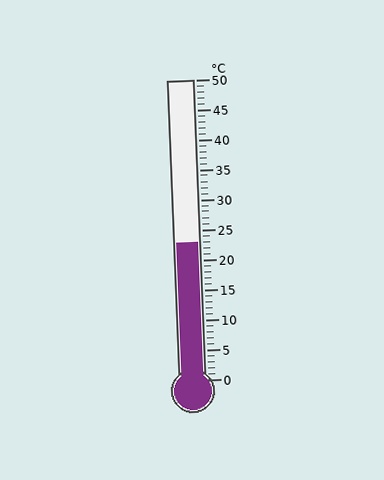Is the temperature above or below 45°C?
The temperature is below 45°C.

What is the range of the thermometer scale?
The thermometer scale ranges from 0°C to 50°C.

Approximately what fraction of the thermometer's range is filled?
The thermometer is filled to approximately 45% of its range.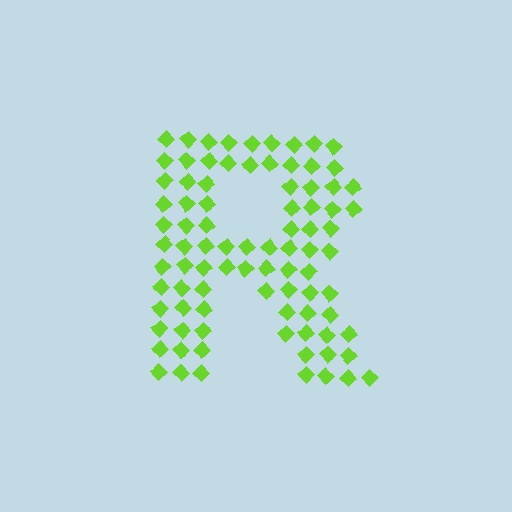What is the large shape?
The large shape is the letter R.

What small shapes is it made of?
It is made of small diamonds.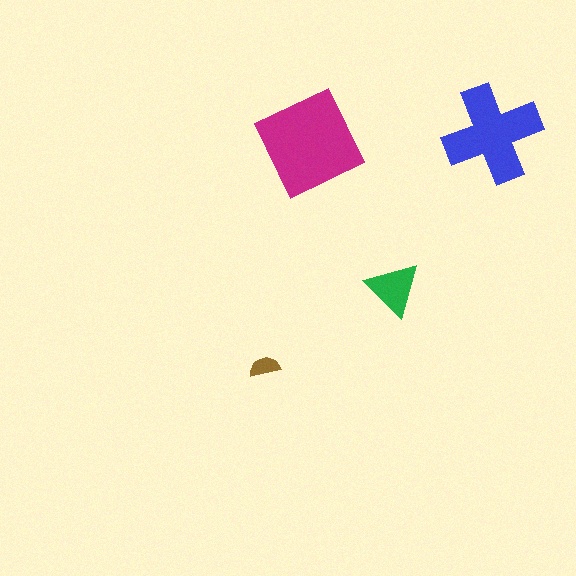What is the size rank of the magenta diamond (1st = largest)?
1st.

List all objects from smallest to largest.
The brown semicircle, the green triangle, the blue cross, the magenta diamond.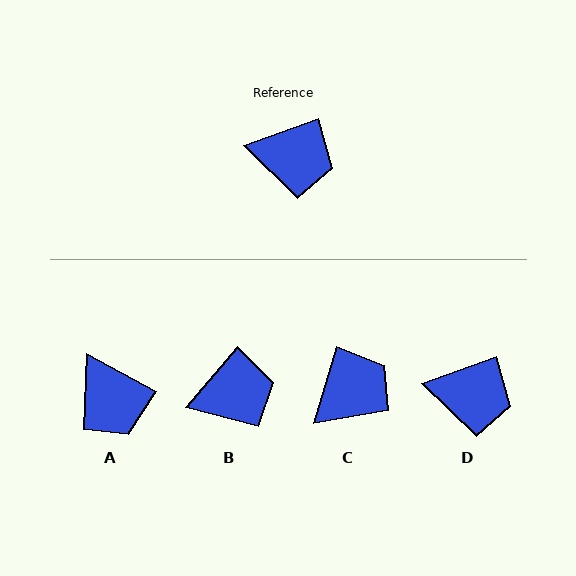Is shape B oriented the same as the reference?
No, it is off by about 30 degrees.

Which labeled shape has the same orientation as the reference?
D.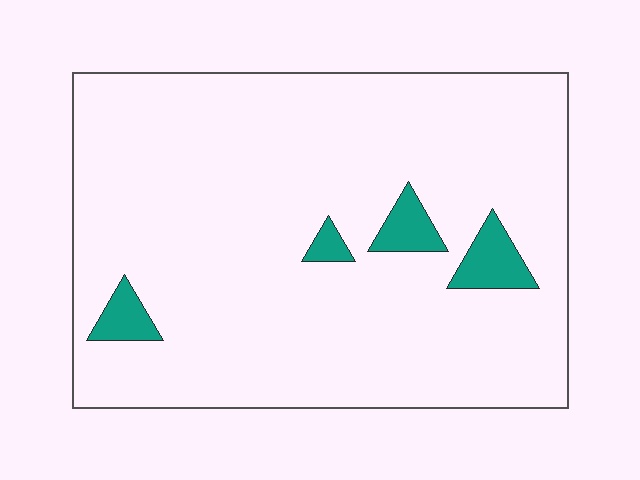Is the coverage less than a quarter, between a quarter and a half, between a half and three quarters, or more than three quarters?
Less than a quarter.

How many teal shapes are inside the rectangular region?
4.